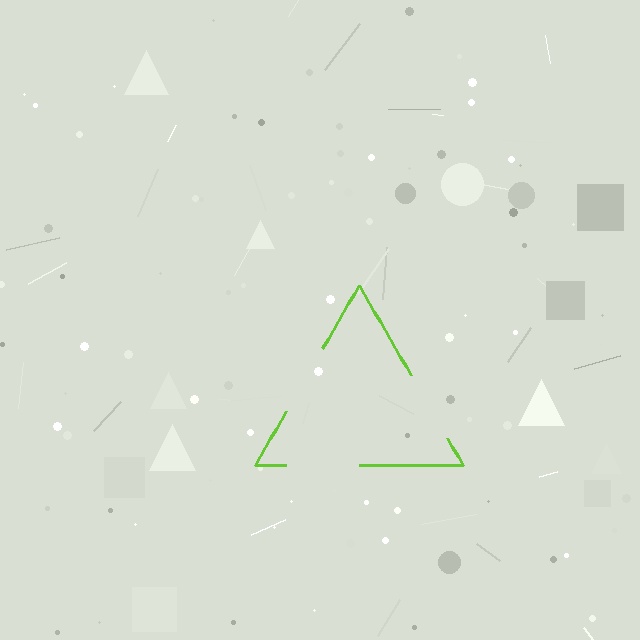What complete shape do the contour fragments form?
The contour fragments form a triangle.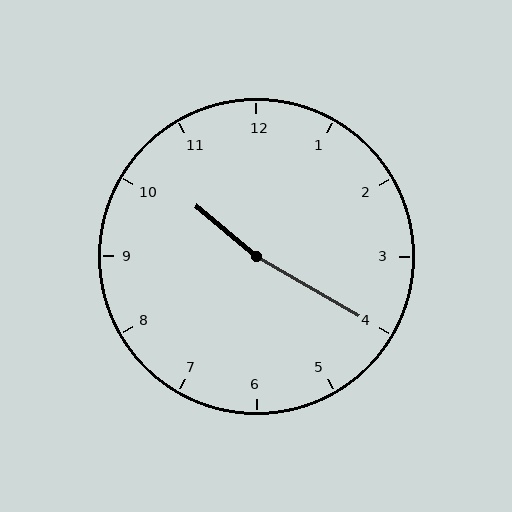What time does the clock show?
10:20.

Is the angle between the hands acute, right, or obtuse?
It is obtuse.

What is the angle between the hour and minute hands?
Approximately 170 degrees.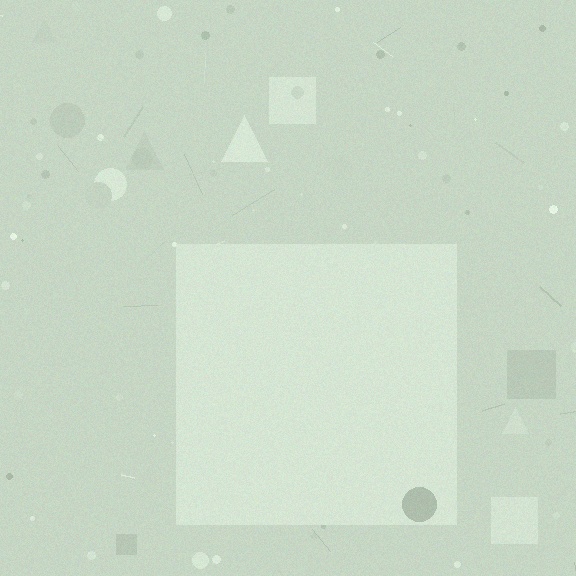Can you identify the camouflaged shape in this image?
The camouflaged shape is a square.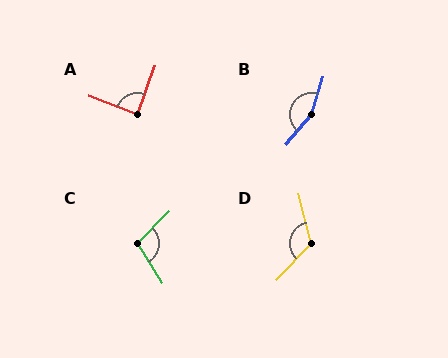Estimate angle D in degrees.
Approximately 122 degrees.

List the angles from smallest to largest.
A (88°), C (103°), D (122°), B (157°).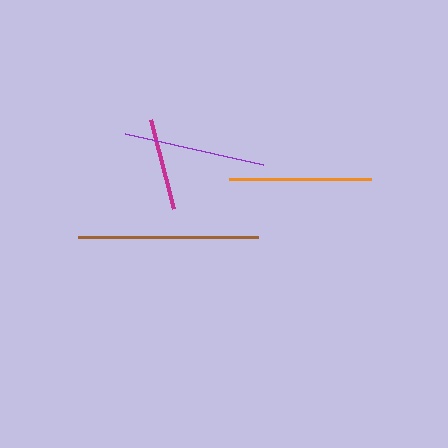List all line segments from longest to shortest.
From longest to shortest: brown, orange, purple, magenta.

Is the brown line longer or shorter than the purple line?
The brown line is longer than the purple line.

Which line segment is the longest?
The brown line is the longest at approximately 180 pixels.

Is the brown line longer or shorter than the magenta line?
The brown line is longer than the magenta line.